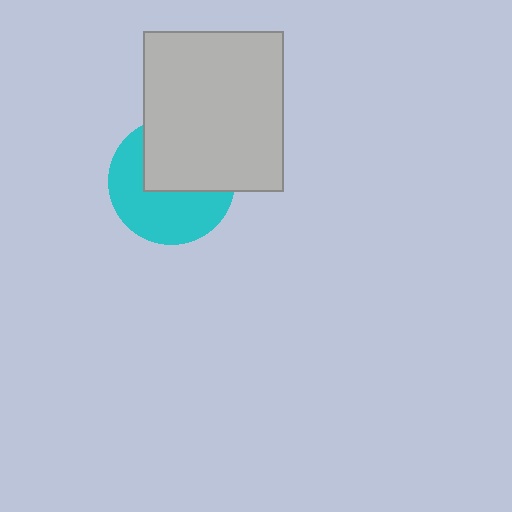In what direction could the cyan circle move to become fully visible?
The cyan circle could move down. That would shift it out from behind the light gray rectangle entirely.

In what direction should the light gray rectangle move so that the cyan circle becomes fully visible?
The light gray rectangle should move up. That is the shortest direction to clear the overlap and leave the cyan circle fully visible.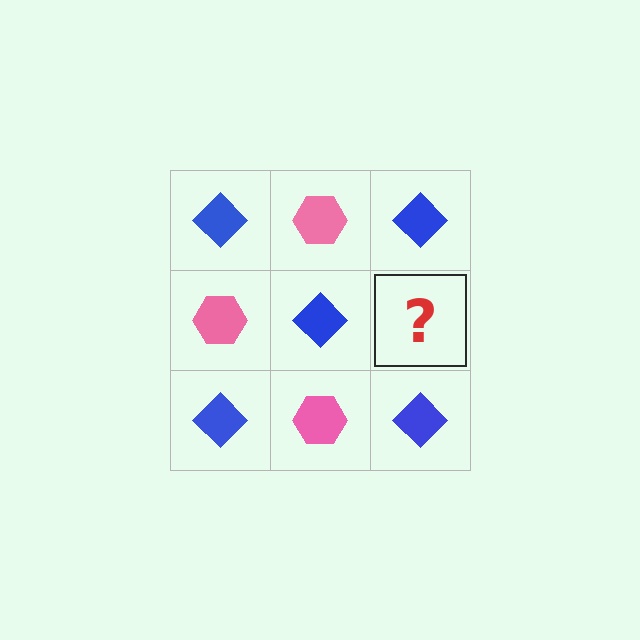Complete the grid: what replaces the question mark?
The question mark should be replaced with a pink hexagon.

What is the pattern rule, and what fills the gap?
The rule is that it alternates blue diamond and pink hexagon in a checkerboard pattern. The gap should be filled with a pink hexagon.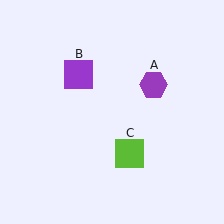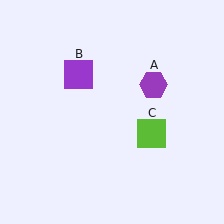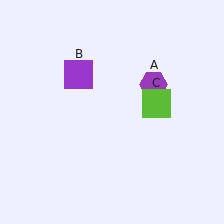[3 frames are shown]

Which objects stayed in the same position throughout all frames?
Purple hexagon (object A) and purple square (object B) remained stationary.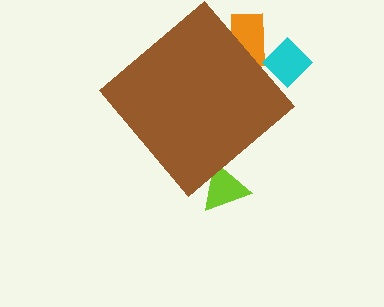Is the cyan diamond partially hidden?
Yes, the cyan diamond is partially hidden behind the brown diamond.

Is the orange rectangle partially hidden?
Yes, the orange rectangle is partially hidden behind the brown diamond.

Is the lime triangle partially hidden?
Yes, the lime triangle is partially hidden behind the brown diamond.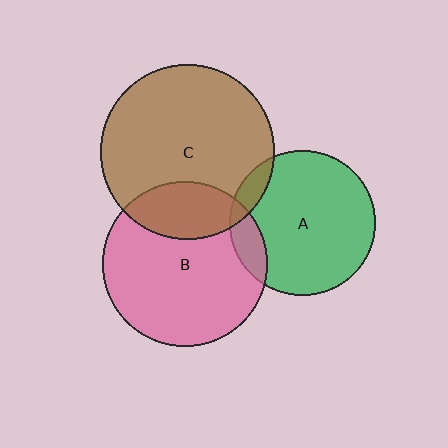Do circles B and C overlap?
Yes.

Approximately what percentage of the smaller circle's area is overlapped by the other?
Approximately 25%.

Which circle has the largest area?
Circle C (brown).